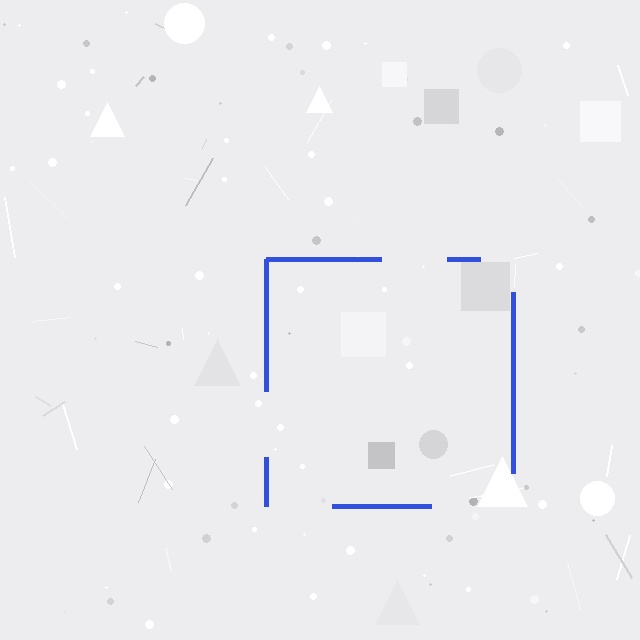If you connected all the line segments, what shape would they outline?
They would outline a square.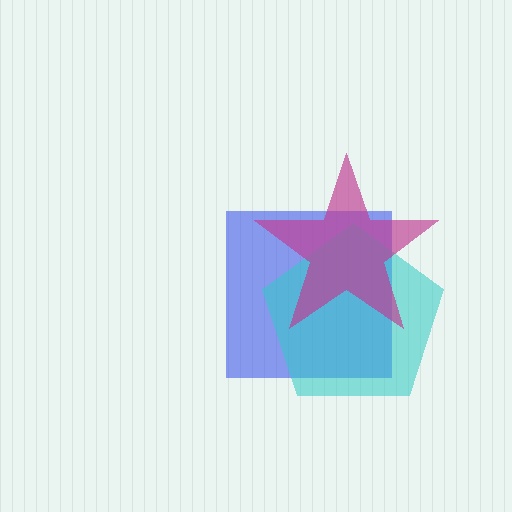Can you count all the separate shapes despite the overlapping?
Yes, there are 3 separate shapes.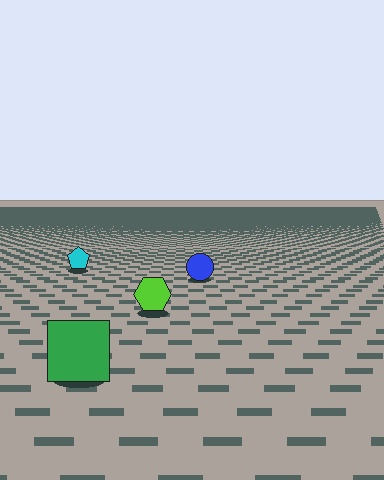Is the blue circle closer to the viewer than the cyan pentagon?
Yes. The blue circle is closer — you can tell from the texture gradient: the ground texture is coarser near it.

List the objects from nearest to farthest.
From nearest to farthest: the green square, the lime hexagon, the blue circle, the cyan pentagon.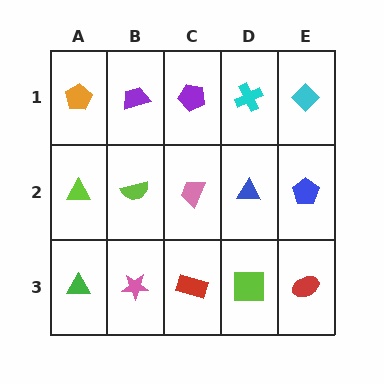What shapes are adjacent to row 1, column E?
A blue pentagon (row 2, column E), a cyan cross (row 1, column D).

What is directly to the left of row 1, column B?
An orange pentagon.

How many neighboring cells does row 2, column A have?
3.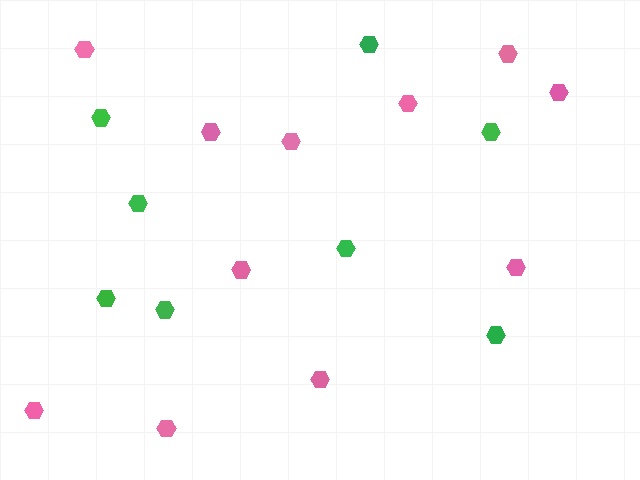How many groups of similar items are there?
There are 2 groups: one group of green hexagons (8) and one group of pink hexagons (11).